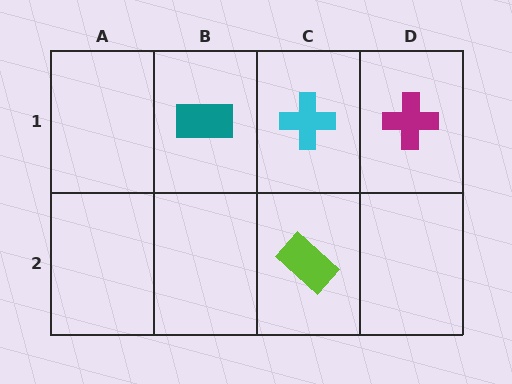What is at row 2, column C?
A lime rectangle.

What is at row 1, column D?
A magenta cross.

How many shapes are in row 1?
3 shapes.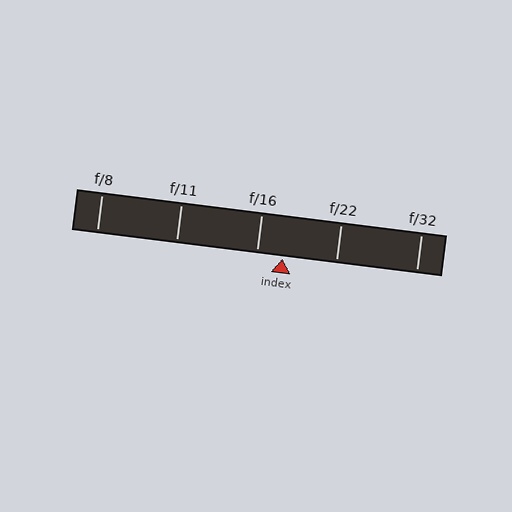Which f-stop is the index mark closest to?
The index mark is closest to f/16.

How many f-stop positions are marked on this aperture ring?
There are 5 f-stop positions marked.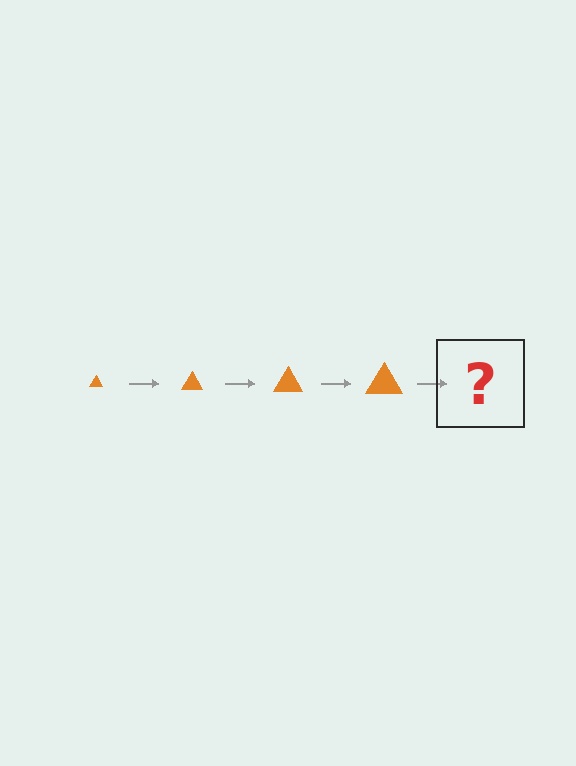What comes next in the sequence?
The next element should be an orange triangle, larger than the previous one.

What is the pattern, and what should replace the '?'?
The pattern is that the triangle gets progressively larger each step. The '?' should be an orange triangle, larger than the previous one.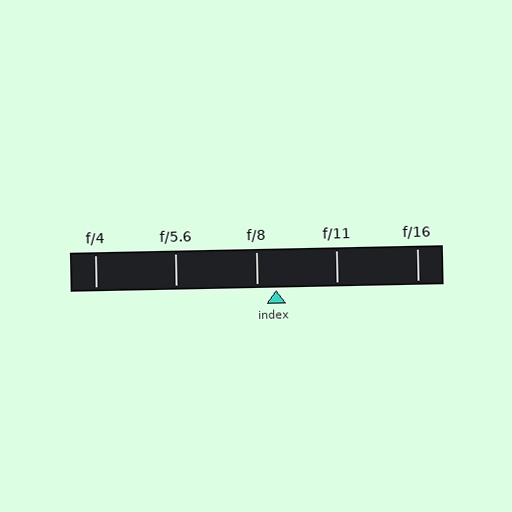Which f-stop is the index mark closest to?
The index mark is closest to f/8.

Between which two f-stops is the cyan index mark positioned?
The index mark is between f/8 and f/11.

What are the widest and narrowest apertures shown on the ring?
The widest aperture shown is f/4 and the narrowest is f/16.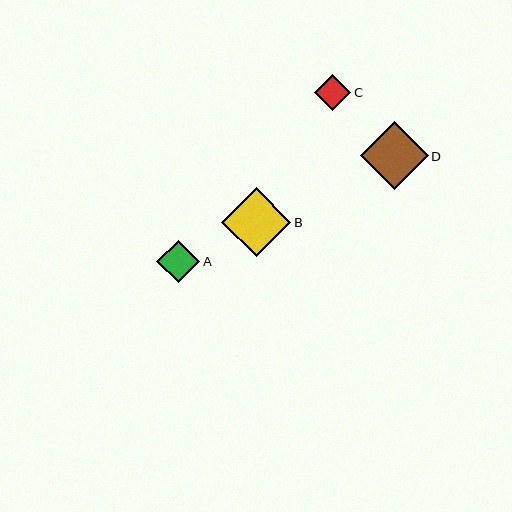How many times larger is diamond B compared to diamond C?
Diamond B is approximately 1.9 times the size of diamond C.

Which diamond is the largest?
Diamond B is the largest with a size of approximately 69 pixels.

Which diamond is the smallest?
Diamond C is the smallest with a size of approximately 37 pixels.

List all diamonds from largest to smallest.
From largest to smallest: B, D, A, C.